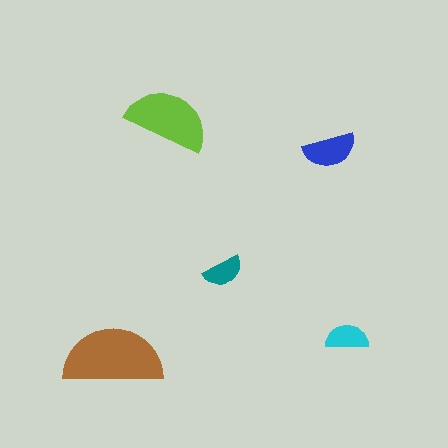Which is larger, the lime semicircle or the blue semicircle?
The lime one.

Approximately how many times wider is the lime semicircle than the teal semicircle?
About 2 times wider.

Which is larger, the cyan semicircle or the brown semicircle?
The brown one.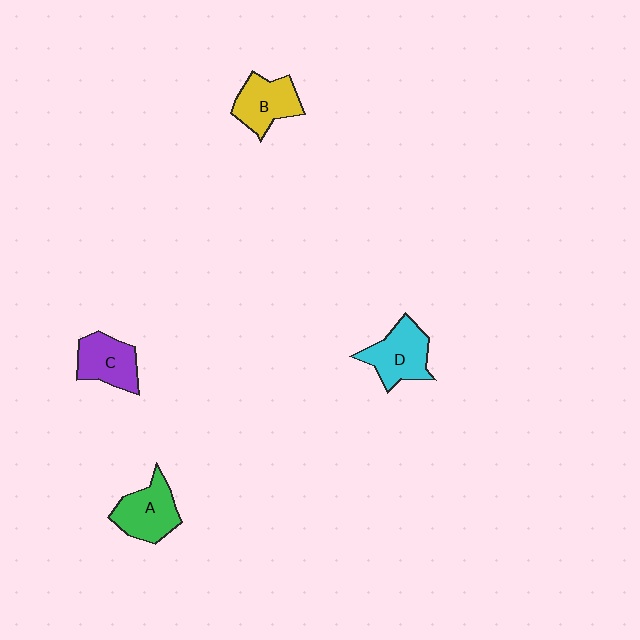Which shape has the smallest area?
Shape C (purple).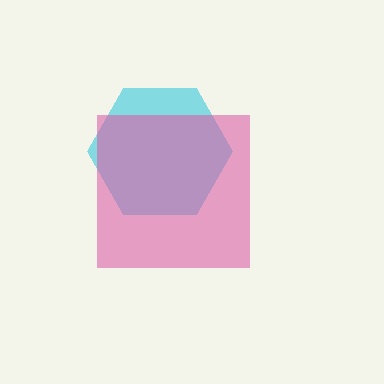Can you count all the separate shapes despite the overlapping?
Yes, there are 2 separate shapes.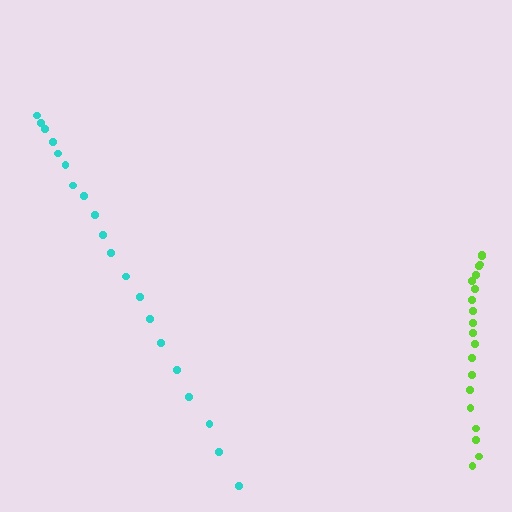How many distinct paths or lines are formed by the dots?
There are 2 distinct paths.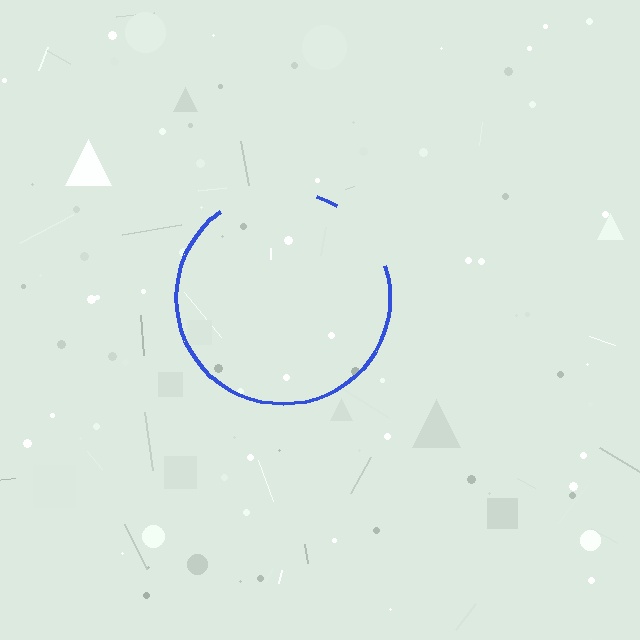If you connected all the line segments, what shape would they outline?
They would outline a circle.